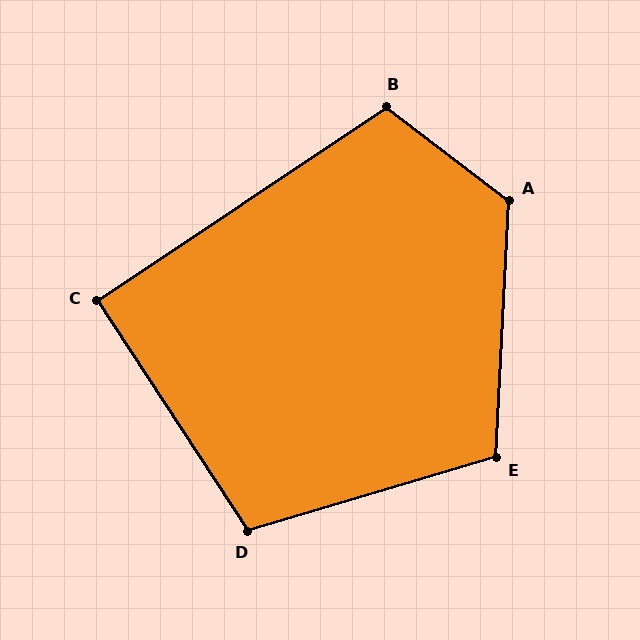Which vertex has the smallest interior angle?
C, at approximately 91 degrees.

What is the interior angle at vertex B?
Approximately 109 degrees (obtuse).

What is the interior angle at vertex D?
Approximately 106 degrees (obtuse).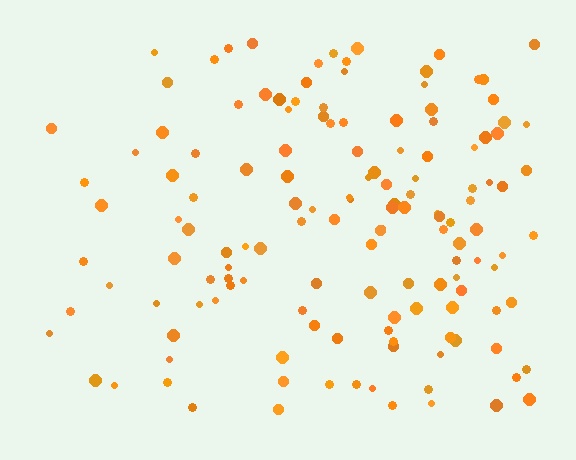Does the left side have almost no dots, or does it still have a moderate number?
Still a moderate number, just noticeably fewer than the right.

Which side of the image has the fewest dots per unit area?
The left.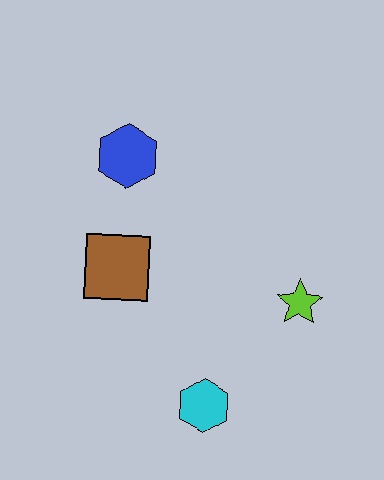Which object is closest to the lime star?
The cyan hexagon is closest to the lime star.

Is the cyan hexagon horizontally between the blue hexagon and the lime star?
Yes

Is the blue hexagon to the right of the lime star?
No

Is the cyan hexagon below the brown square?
Yes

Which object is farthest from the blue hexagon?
The cyan hexagon is farthest from the blue hexagon.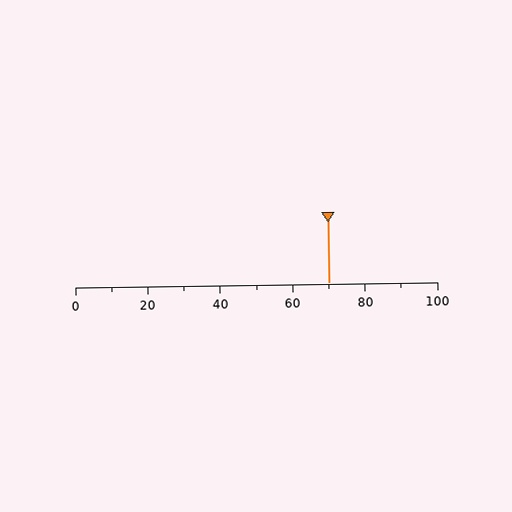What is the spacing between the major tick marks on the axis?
The major ticks are spaced 20 apart.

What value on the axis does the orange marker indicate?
The marker indicates approximately 70.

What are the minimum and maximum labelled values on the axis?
The axis runs from 0 to 100.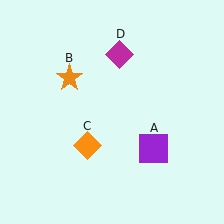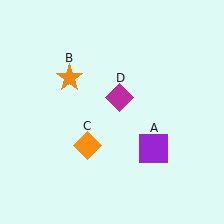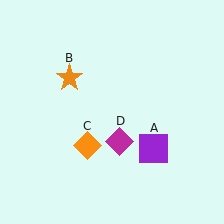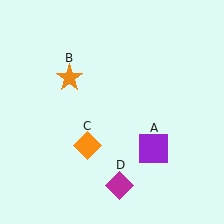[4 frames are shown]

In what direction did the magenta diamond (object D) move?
The magenta diamond (object D) moved down.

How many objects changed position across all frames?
1 object changed position: magenta diamond (object D).